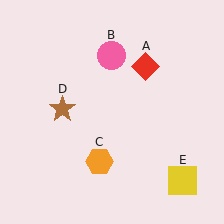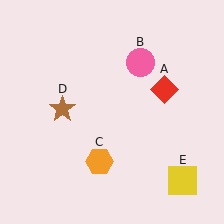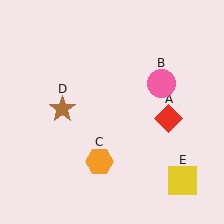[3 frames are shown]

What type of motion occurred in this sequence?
The red diamond (object A), pink circle (object B) rotated clockwise around the center of the scene.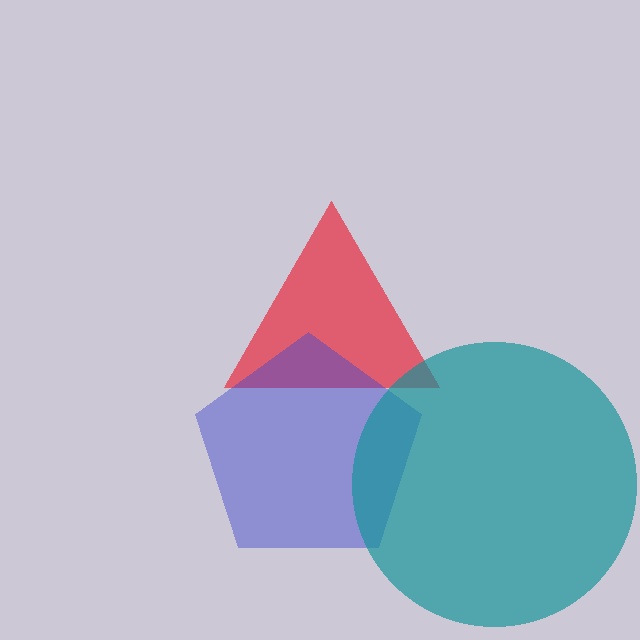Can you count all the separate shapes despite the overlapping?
Yes, there are 3 separate shapes.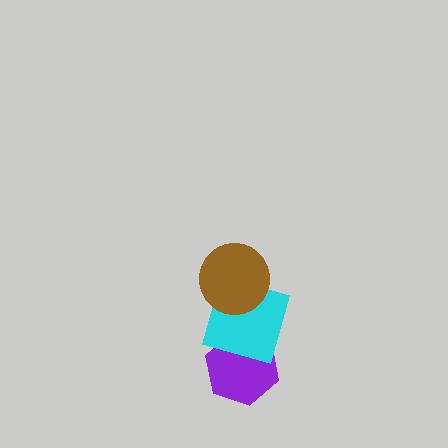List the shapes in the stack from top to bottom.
From top to bottom: the brown circle, the cyan square, the purple hexagon.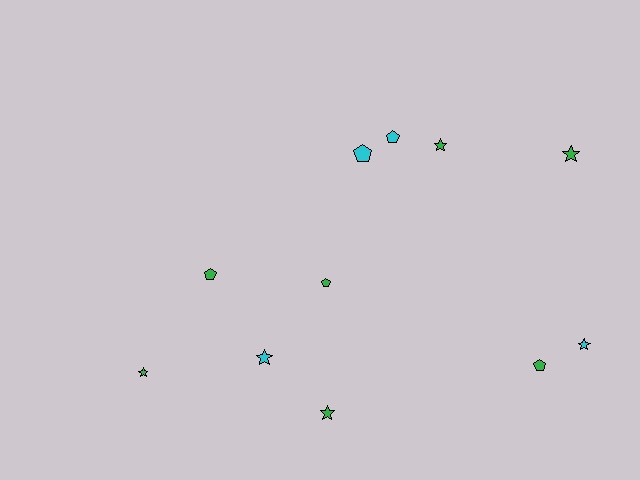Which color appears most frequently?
Green, with 7 objects.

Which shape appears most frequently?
Star, with 6 objects.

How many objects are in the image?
There are 11 objects.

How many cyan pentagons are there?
There are 2 cyan pentagons.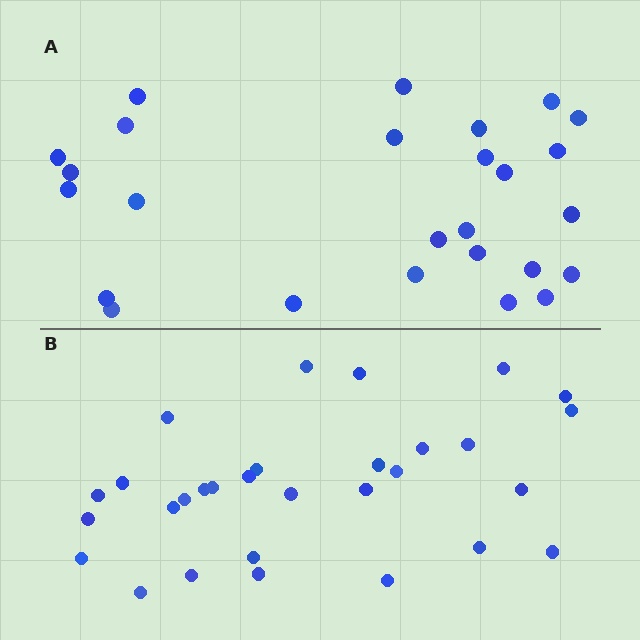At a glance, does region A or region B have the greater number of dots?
Region B (the bottom region) has more dots.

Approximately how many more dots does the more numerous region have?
Region B has about 4 more dots than region A.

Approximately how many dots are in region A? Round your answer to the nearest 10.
About 30 dots. (The exact count is 26, which rounds to 30.)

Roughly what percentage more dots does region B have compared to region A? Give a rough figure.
About 15% more.